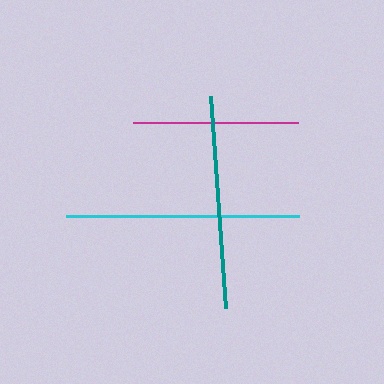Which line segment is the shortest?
The magenta line is the shortest at approximately 165 pixels.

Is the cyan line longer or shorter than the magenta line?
The cyan line is longer than the magenta line.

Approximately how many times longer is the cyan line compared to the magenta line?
The cyan line is approximately 1.4 times the length of the magenta line.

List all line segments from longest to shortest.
From longest to shortest: cyan, teal, magenta.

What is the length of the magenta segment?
The magenta segment is approximately 165 pixels long.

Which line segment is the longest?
The cyan line is the longest at approximately 232 pixels.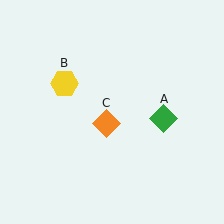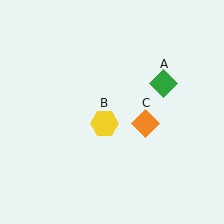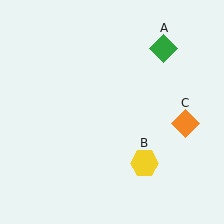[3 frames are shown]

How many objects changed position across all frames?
3 objects changed position: green diamond (object A), yellow hexagon (object B), orange diamond (object C).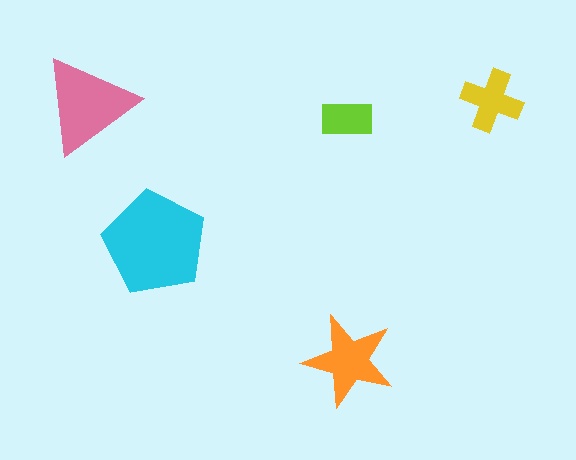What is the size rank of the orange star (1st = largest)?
3rd.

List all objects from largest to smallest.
The cyan pentagon, the pink triangle, the orange star, the yellow cross, the lime rectangle.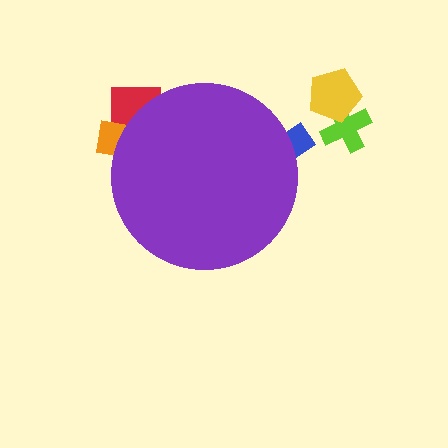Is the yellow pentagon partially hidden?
No, the yellow pentagon is fully visible.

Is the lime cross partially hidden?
No, the lime cross is fully visible.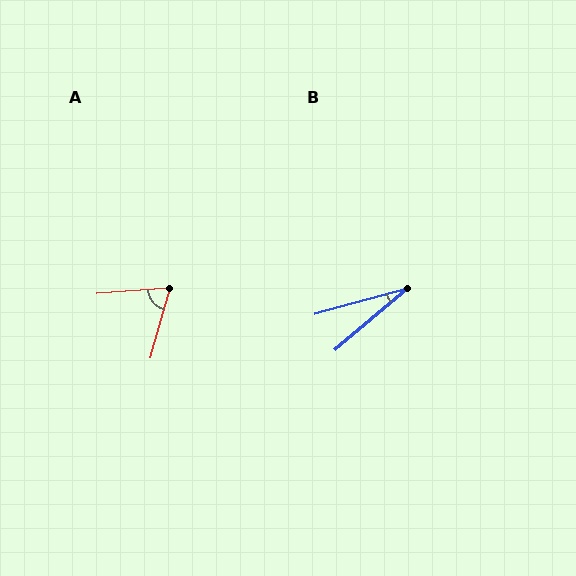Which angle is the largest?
A, at approximately 70 degrees.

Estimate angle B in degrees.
Approximately 25 degrees.